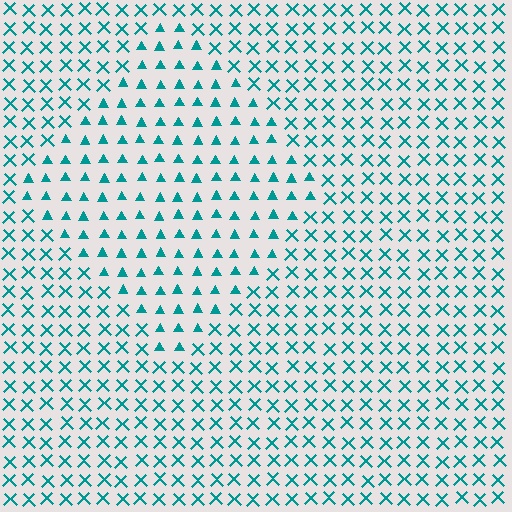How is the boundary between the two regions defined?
The boundary is defined by a change in element shape: triangles inside vs. X marks outside. All elements share the same color and spacing.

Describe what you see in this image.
The image is filled with small teal elements arranged in a uniform grid. A diamond-shaped region contains triangles, while the surrounding area contains X marks. The boundary is defined purely by the change in element shape.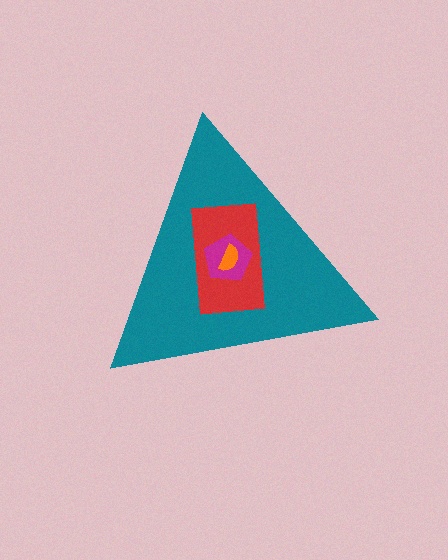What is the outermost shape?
The teal triangle.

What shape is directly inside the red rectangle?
The magenta pentagon.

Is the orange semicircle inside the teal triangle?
Yes.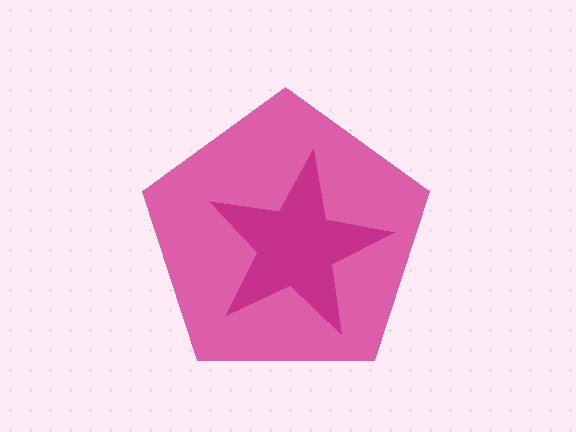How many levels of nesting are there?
2.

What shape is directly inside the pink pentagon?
The magenta star.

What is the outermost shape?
The pink pentagon.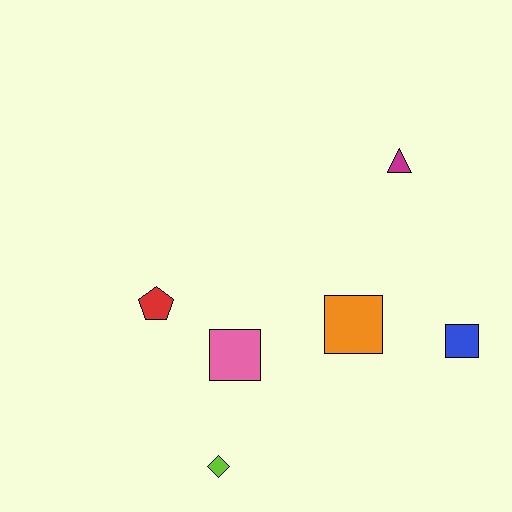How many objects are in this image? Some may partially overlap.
There are 6 objects.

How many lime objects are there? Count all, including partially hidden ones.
There is 1 lime object.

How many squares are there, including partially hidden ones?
There are 3 squares.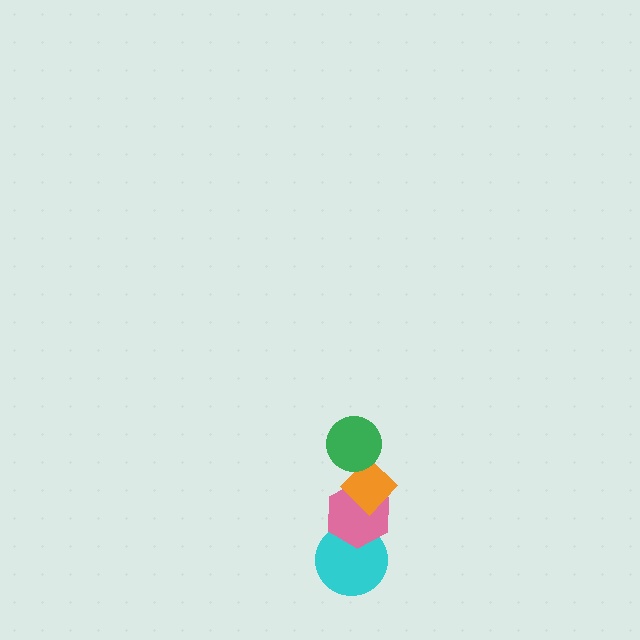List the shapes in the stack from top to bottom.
From top to bottom: the green circle, the orange diamond, the pink hexagon, the cyan circle.